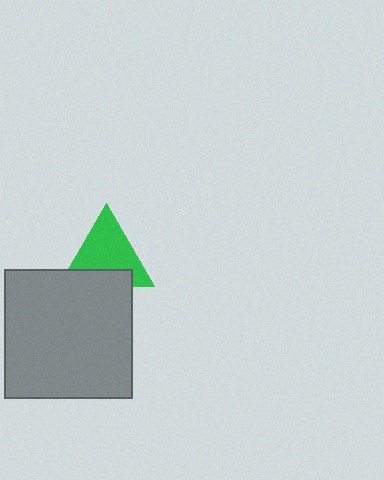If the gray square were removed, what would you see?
You would see the complete green triangle.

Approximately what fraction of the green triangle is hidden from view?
Roughly 31% of the green triangle is hidden behind the gray square.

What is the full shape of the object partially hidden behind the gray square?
The partially hidden object is a green triangle.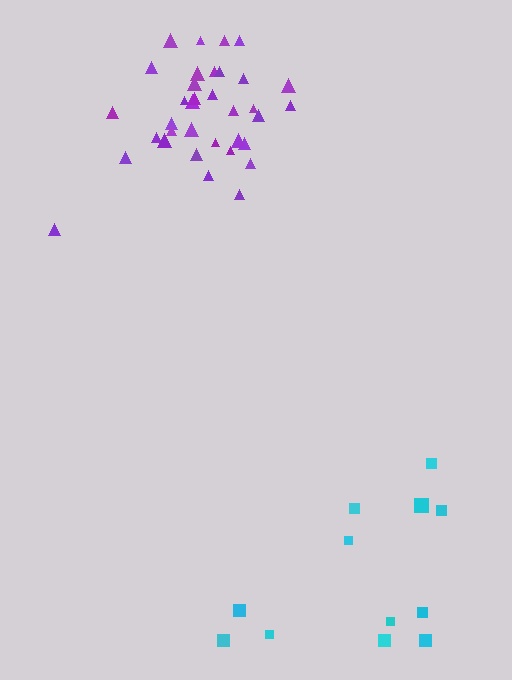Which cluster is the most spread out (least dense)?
Cyan.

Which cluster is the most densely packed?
Purple.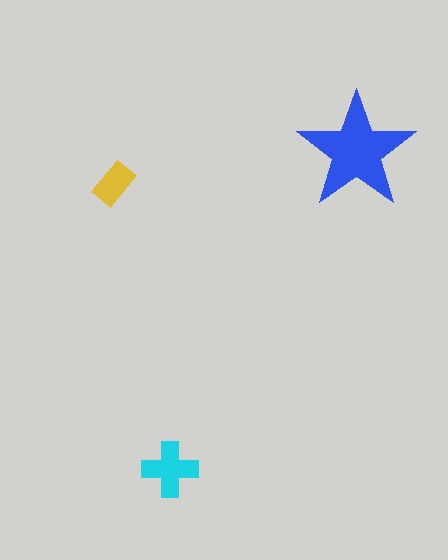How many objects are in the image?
There are 3 objects in the image.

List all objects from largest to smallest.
The blue star, the cyan cross, the yellow rectangle.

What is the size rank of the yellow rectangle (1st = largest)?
3rd.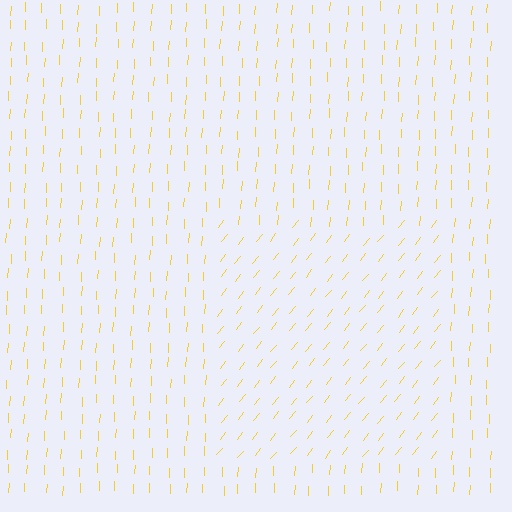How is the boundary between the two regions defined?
The boundary is defined purely by a change in line orientation (approximately 35 degrees difference). All lines are the same color and thickness.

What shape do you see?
I see a rectangle.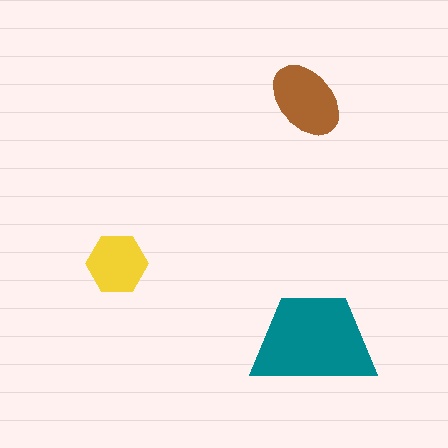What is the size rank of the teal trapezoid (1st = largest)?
1st.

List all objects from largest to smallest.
The teal trapezoid, the brown ellipse, the yellow hexagon.